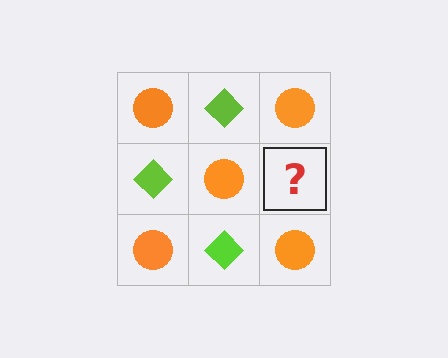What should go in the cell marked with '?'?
The missing cell should contain a lime diamond.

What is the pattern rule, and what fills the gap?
The rule is that it alternates orange circle and lime diamond in a checkerboard pattern. The gap should be filled with a lime diamond.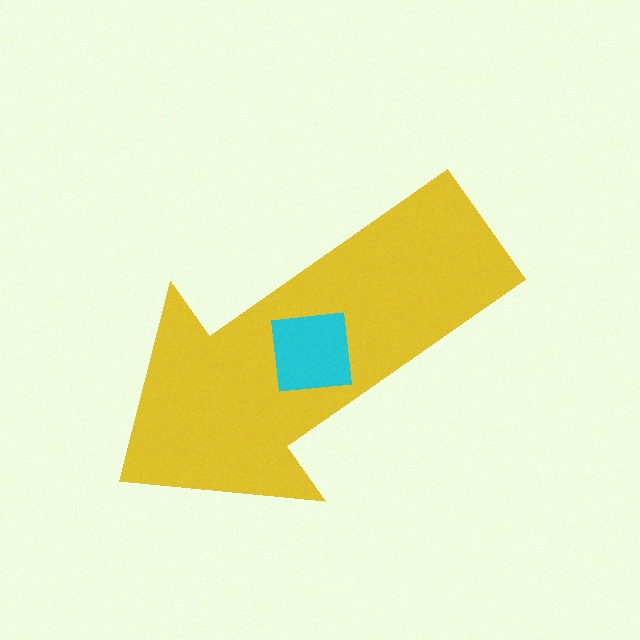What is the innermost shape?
The cyan square.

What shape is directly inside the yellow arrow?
The cyan square.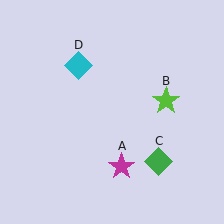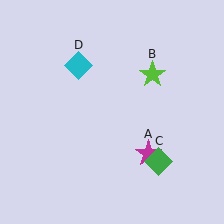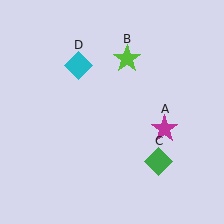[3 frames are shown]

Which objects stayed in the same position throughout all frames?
Green diamond (object C) and cyan diamond (object D) remained stationary.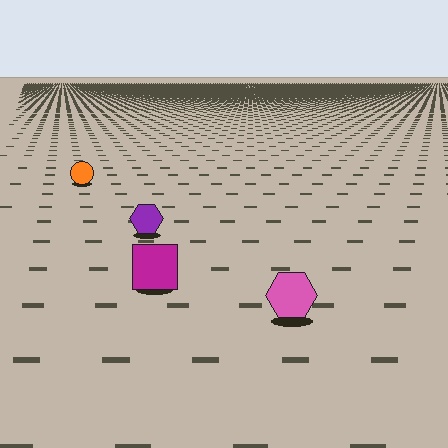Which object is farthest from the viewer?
The orange circle is farthest from the viewer. It appears smaller and the ground texture around it is denser.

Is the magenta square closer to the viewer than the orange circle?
Yes. The magenta square is closer — you can tell from the texture gradient: the ground texture is coarser near it.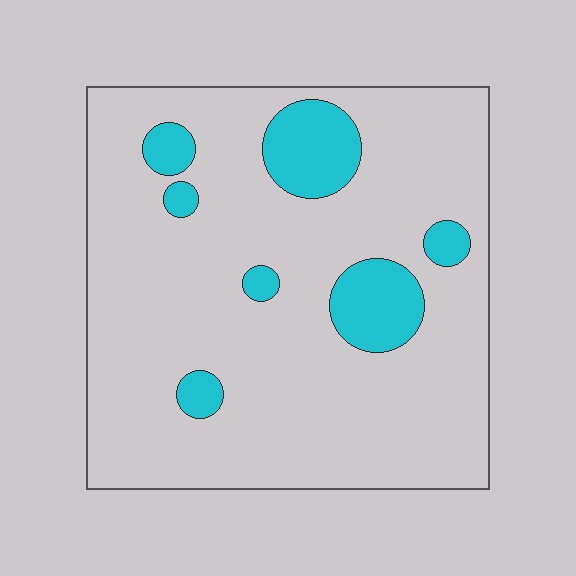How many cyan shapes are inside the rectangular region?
7.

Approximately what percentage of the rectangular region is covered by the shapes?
Approximately 15%.